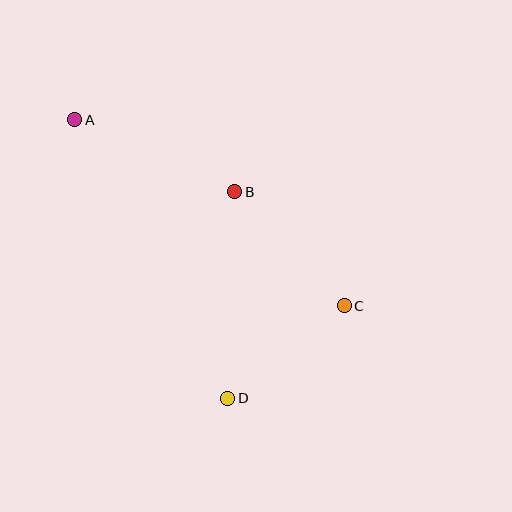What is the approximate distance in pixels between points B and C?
The distance between B and C is approximately 158 pixels.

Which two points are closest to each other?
Points C and D are closest to each other.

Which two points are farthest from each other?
Points A and C are farthest from each other.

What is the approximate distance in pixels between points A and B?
The distance between A and B is approximately 176 pixels.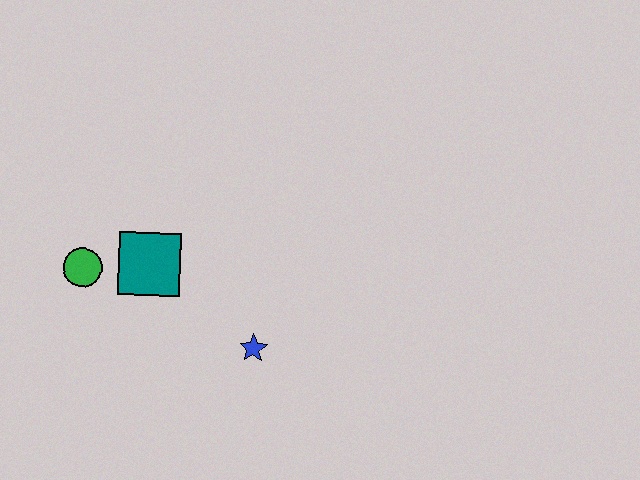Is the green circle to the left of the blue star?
Yes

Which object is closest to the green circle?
The teal square is closest to the green circle.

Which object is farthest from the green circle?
The blue star is farthest from the green circle.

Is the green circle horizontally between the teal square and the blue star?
No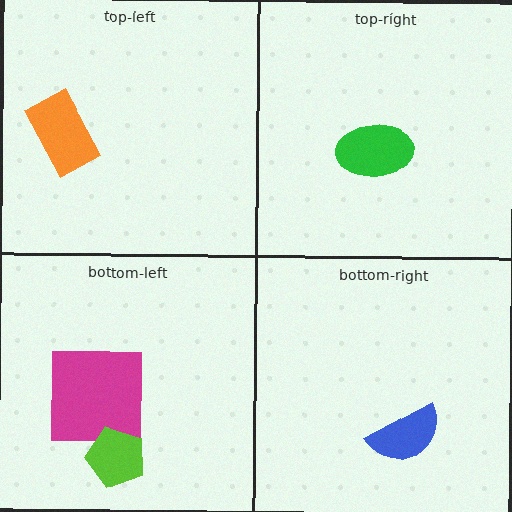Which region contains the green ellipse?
The top-right region.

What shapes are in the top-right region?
The green ellipse.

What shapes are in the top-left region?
The orange rectangle.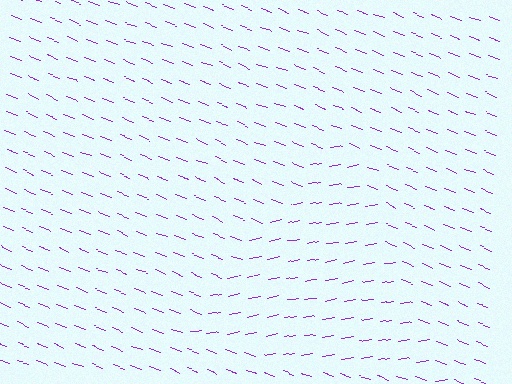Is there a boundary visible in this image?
Yes, there is a texture boundary formed by a change in line orientation.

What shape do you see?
I see a triangle.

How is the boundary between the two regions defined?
The boundary is defined purely by a change in line orientation (approximately 31 degrees difference). All lines are the same color and thickness.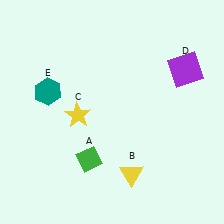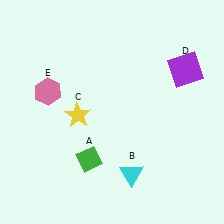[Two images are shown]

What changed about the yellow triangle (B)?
In Image 1, B is yellow. In Image 2, it changed to cyan.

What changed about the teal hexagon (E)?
In Image 1, E is teal. In Image 2, it changed to pink.